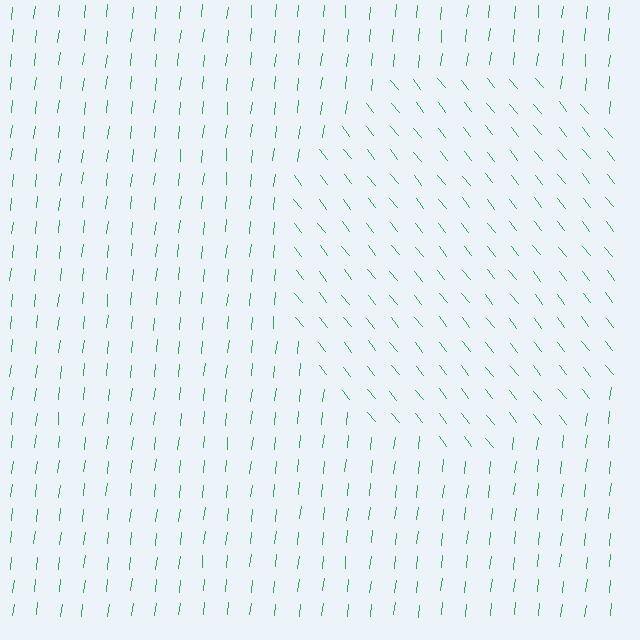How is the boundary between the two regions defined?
The boundary is defined purely by a change in line orientation (approximately 45 degrees difference). All lines are the same color and thickness.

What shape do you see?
I see a circle.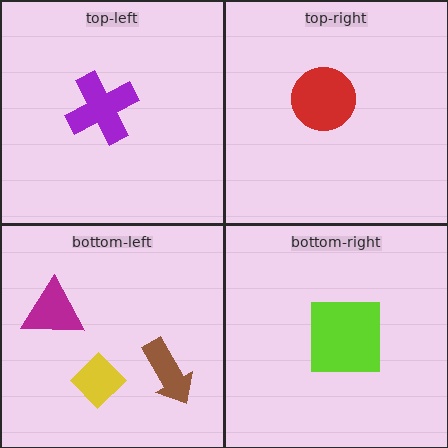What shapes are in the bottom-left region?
The brown arrow, the yellow diamond, the magenta triangle.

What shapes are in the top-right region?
The red circle.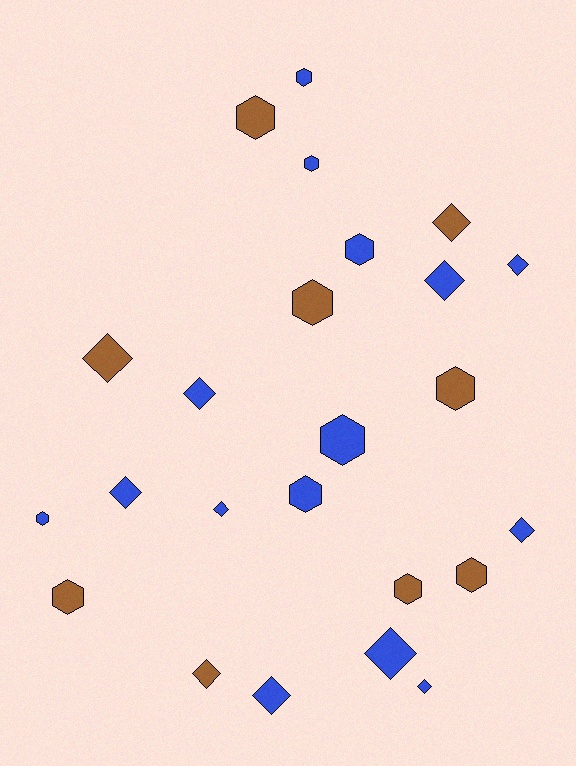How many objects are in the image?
There are 24 objects.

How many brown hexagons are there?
There are 6 brown hexagons.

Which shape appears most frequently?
Hexagon, with 12 objects.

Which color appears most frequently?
Blue, with 15 objects.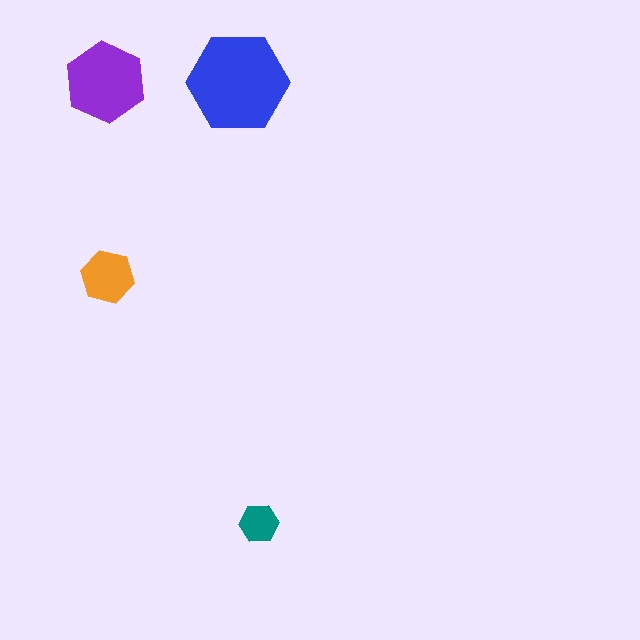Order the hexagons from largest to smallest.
the blue one, the purple one, the orange one, the teal one.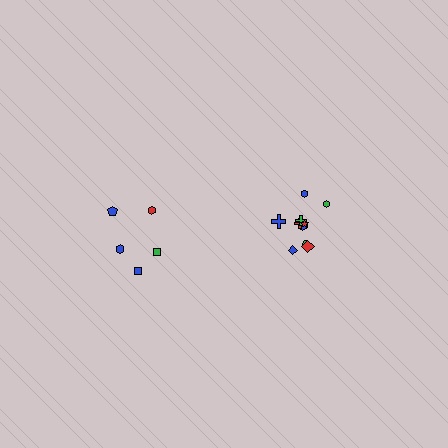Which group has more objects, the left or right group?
The right group.